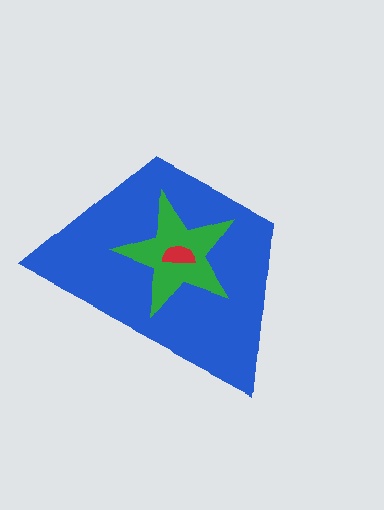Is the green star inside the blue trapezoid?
Yes.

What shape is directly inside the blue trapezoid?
The green star.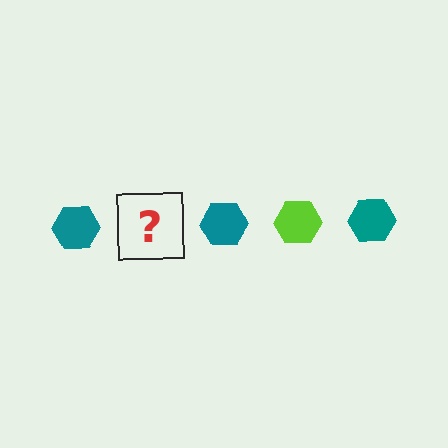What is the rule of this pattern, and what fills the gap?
The rule is that the pattern cycles through teal, lime hexagons. The gap should be filled with a lime hexagon.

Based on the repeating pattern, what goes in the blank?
The blank should be a lime hexagon.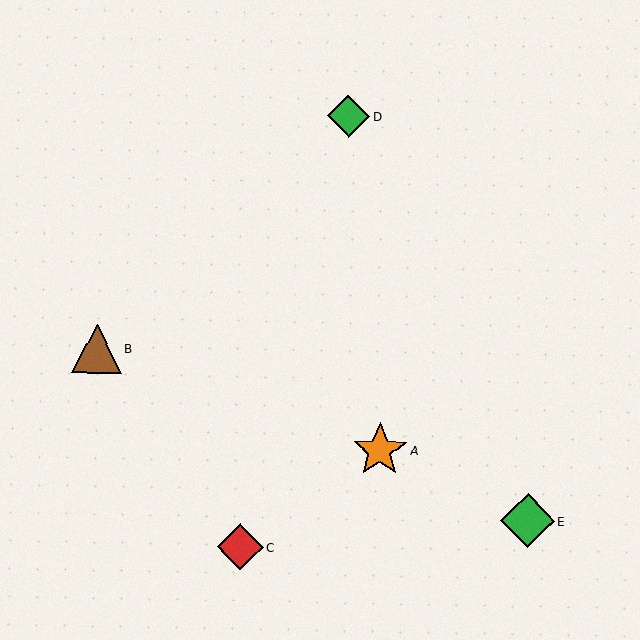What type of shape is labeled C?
Shape C is a red diamond.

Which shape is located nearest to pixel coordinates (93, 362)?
The brown triangle (labeled B) at (97, 349) is nearest to that location.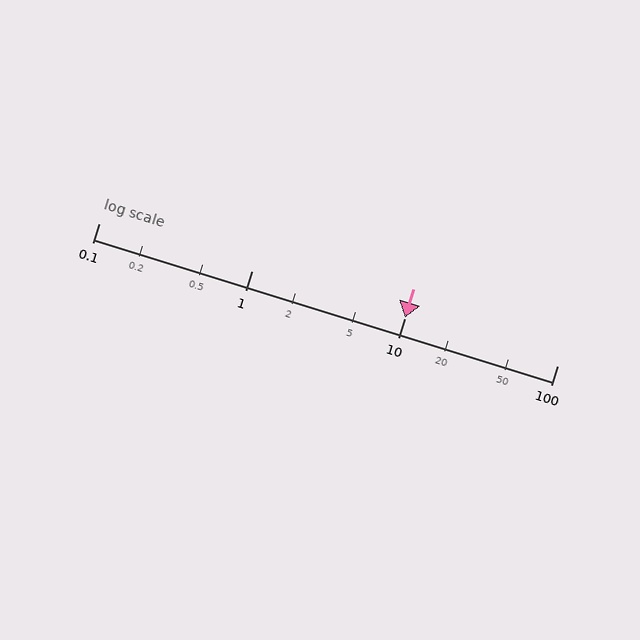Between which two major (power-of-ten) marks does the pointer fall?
The pointer is between 10 and 100.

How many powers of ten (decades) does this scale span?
The scale spans 3 decades, from 0.1 to 100.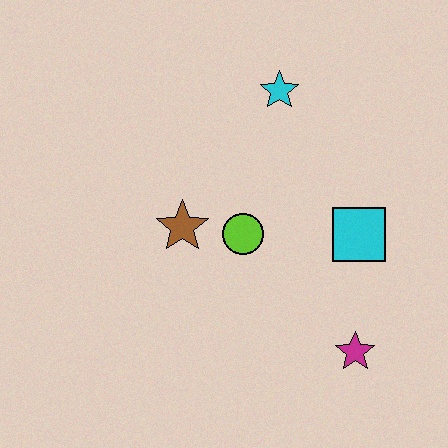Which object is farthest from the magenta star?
The cyan star is farthest from the magenta star.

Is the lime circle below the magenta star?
No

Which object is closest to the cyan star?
The lime circle is closest to the cyan star.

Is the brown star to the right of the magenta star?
No